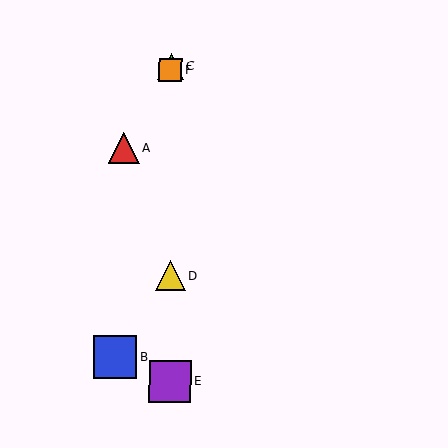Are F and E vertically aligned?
Yes, both are at x≈171.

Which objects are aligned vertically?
Objects C, D, E, F are aligned vertically.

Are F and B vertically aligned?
No, F is at x≈171 and B is at x≈115.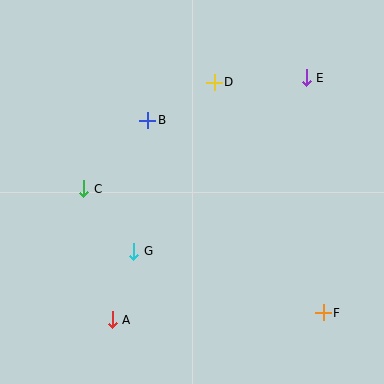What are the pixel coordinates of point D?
Point D is at (214, 82).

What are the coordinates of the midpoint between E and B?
The midpoint between E and B is at (227, 99).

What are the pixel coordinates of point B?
Point B is at (148, 120).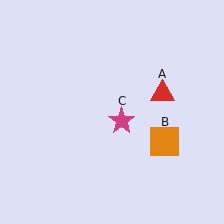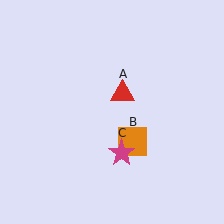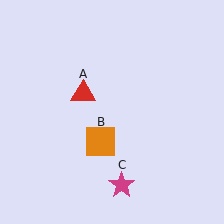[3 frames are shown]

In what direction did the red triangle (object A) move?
The red triangle (object A) moved left.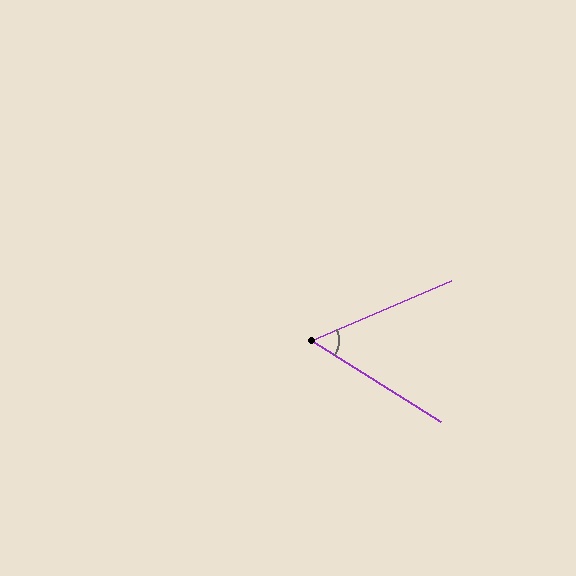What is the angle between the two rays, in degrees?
Approximately 55 degrees.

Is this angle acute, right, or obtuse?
It is acute.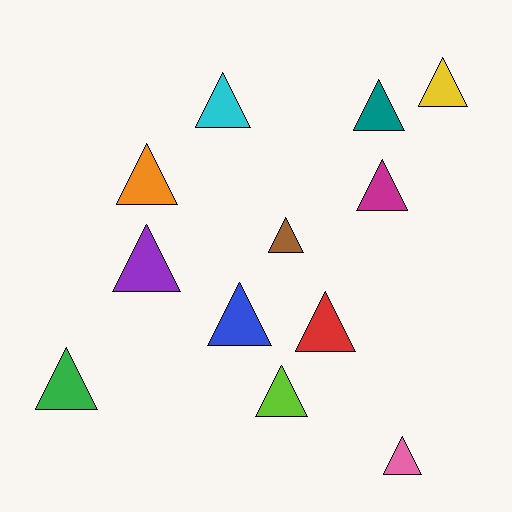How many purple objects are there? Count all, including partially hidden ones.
There is 1 purple object.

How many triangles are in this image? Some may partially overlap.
There are 12 triangles.